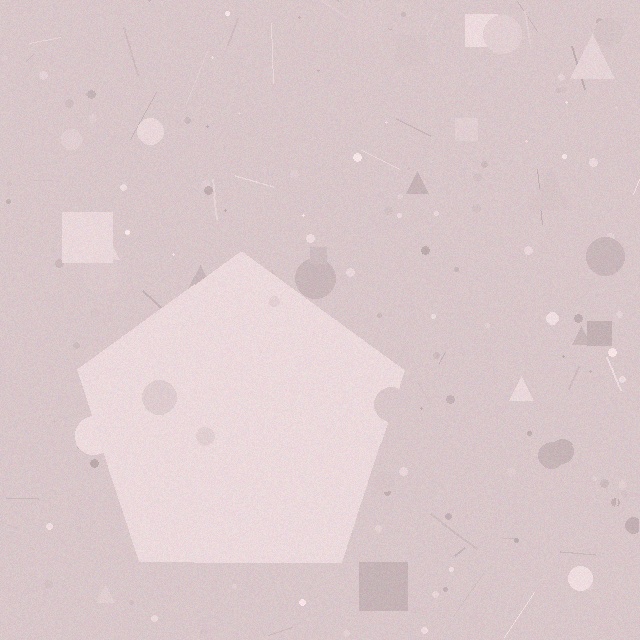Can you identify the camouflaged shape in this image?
The camouflaged shape is a pentagon.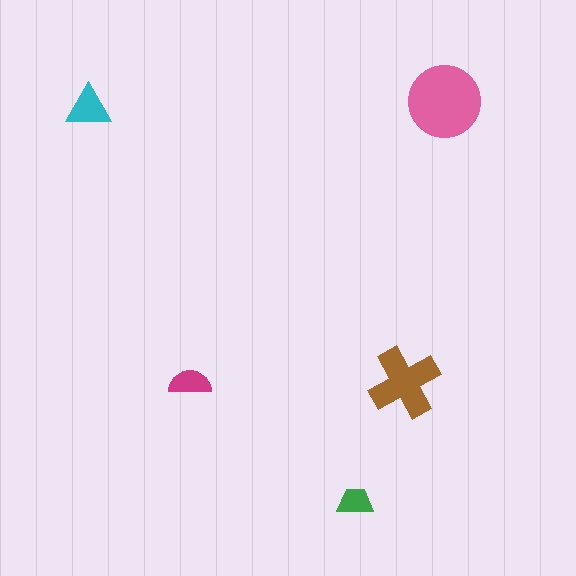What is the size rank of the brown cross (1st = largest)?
2nd.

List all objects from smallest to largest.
The green trapezoid, the magenta semicircle, the cyan triangle, the brown cross, the pink circle.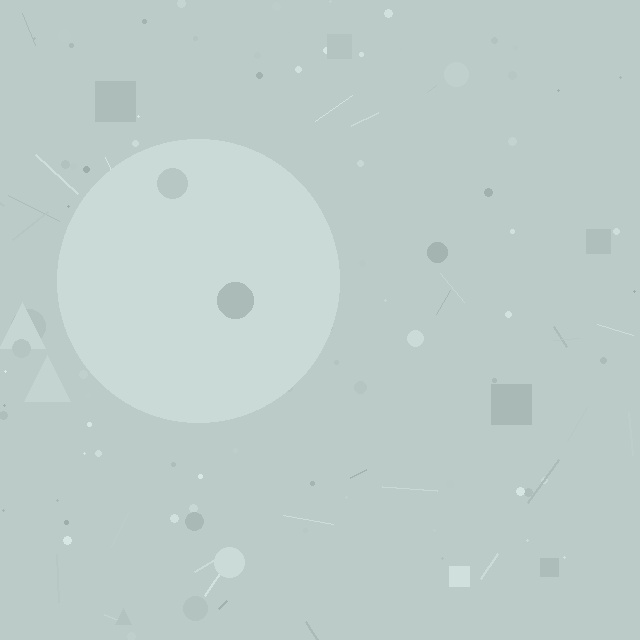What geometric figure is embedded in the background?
A circle is embedded in the background.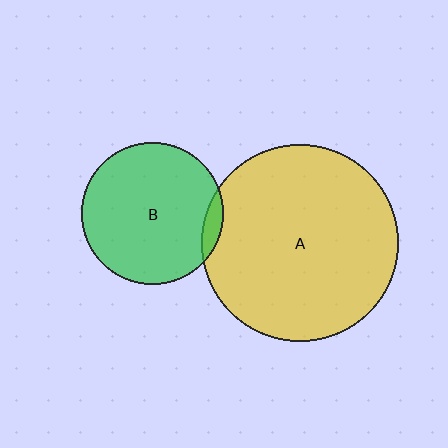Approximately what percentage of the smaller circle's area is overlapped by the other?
Approximately 5%.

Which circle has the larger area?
Circle A (yellow).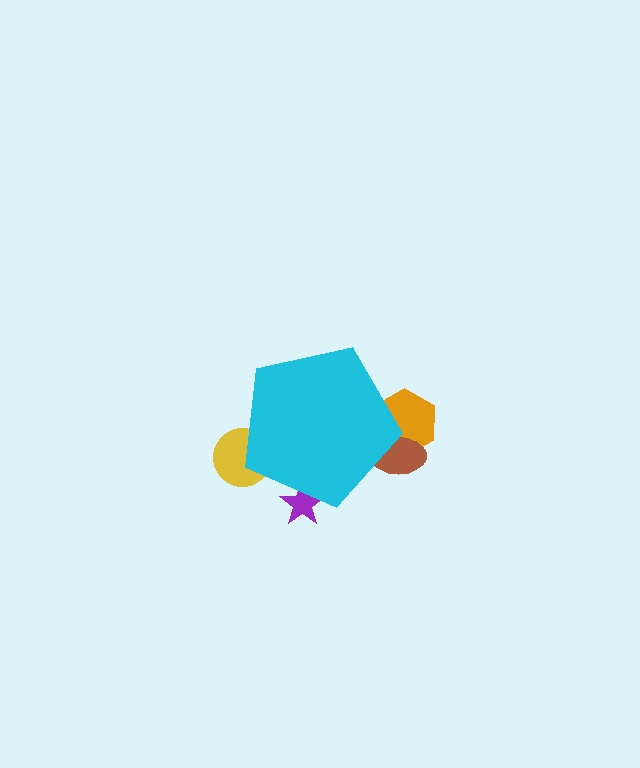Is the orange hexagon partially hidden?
Yes, the orange hexagon is partially hidden behind the cyan pentagon.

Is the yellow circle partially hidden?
Yes, the yellow circle is partially hidden behind the cyan pentagon.